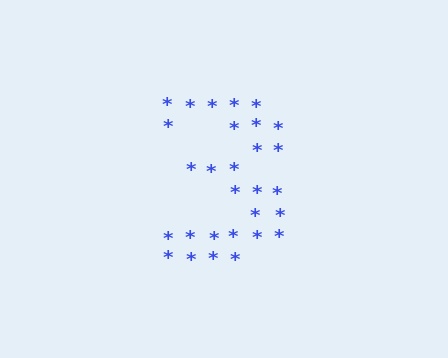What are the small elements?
The small elements are asterisks.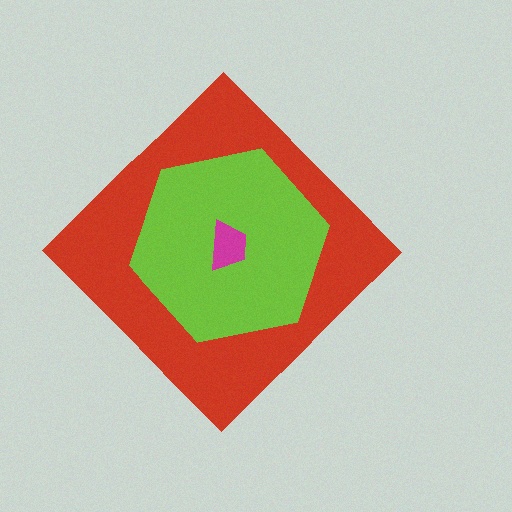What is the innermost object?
The magenta trapezoid.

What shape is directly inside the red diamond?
The lime hexagon.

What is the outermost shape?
The red diamond.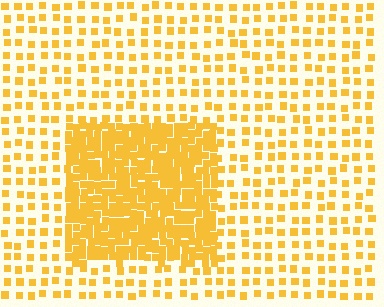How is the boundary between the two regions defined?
The boundary is defined by a change in element density (approximately 3.0x ratio). All elements are the same color, size, and shape.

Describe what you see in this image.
The image contains small yellow elements arranged at two different densities. A rectangle-shaped region is visible where the elements are more densely packed than the surrounding area.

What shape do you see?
I see a rectangle.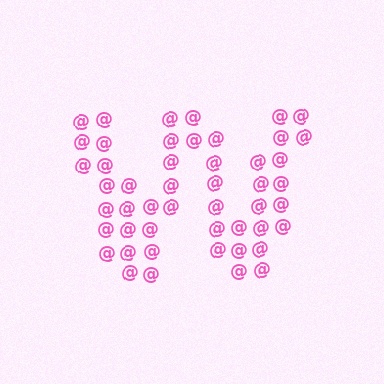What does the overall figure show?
The overall figure shows the letter W.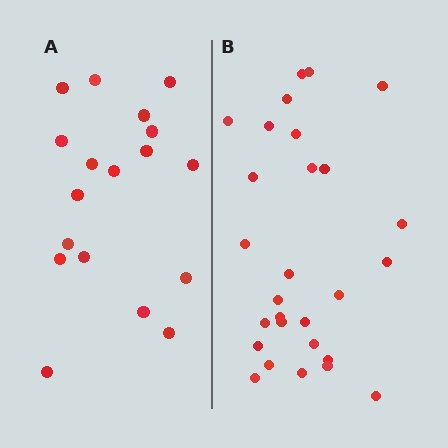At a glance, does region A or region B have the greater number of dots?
Region B (the right region) has more dots.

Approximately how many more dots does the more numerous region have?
Region B has roughly 10 or so more dots than region A.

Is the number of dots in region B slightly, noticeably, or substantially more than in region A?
Region B has substantially more. The ratio is roughly 1.6 to 1.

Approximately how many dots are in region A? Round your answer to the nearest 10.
About 20 dots. (The exact count is 18, which rounds to 20.)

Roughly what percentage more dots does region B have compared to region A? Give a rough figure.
About 55% more.